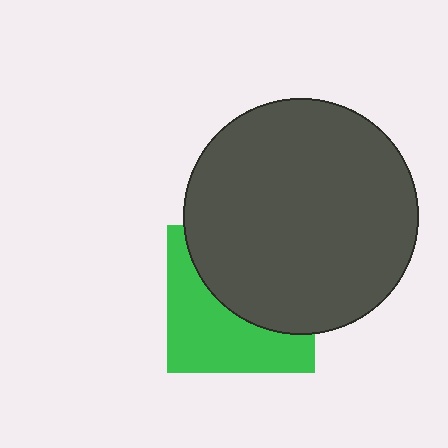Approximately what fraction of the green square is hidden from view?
Roughly 53% of the green square is hidden behind the dark gray circle.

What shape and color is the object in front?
The object in front is a dark gray circle.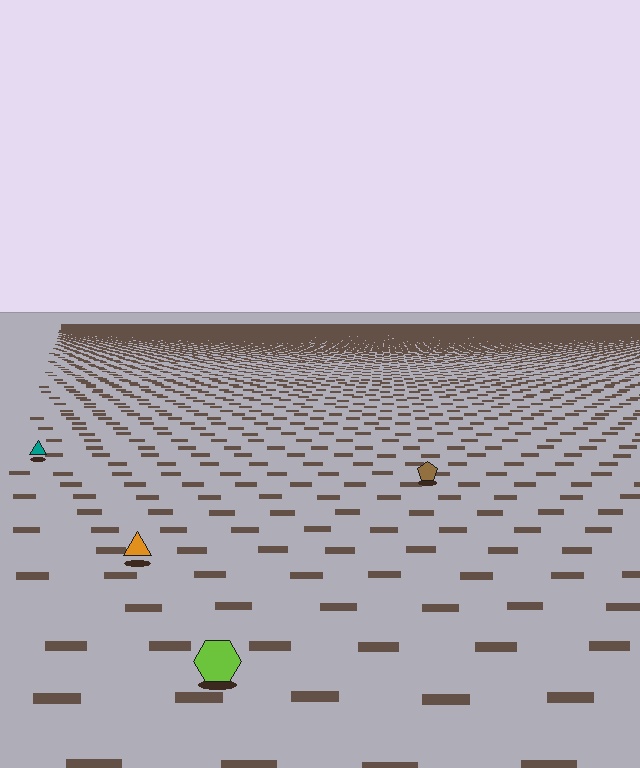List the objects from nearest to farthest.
From nearest to farthest: the lime hexagon, the orange triangle, the brown pentagon, the teal triangle.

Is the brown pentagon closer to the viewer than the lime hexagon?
No. The lime hexagon is closer — you can tell from the texture gradient: the ground texture is coarser near it.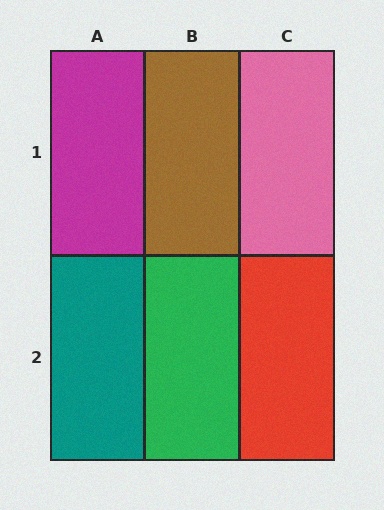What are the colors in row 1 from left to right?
Magenta, brown, pink.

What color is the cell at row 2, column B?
Green.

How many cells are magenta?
1 cell is magenta.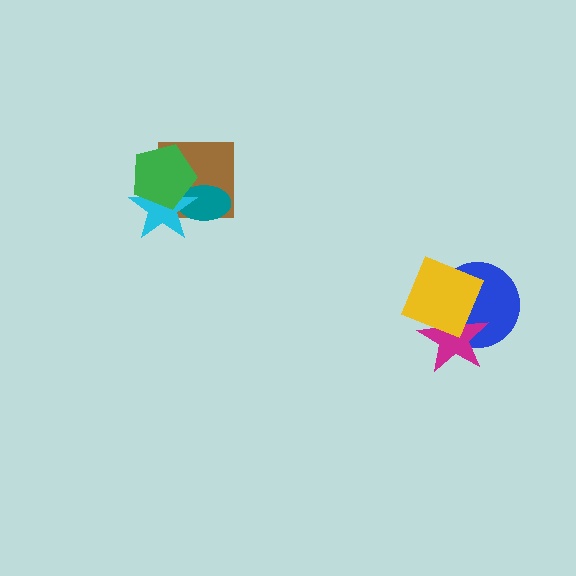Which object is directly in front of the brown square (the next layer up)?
The teal ellipse is directly in front of the brown square.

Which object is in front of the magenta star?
The yellow square is in front of the magenta star.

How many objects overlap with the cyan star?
3 objects overlap with the cyan star.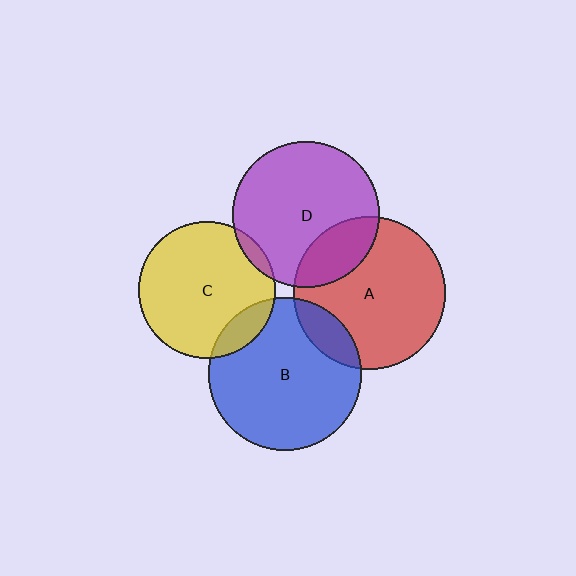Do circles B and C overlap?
Yes.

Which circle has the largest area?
Circle B (blue).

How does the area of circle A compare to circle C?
Approximately 1.2 times.